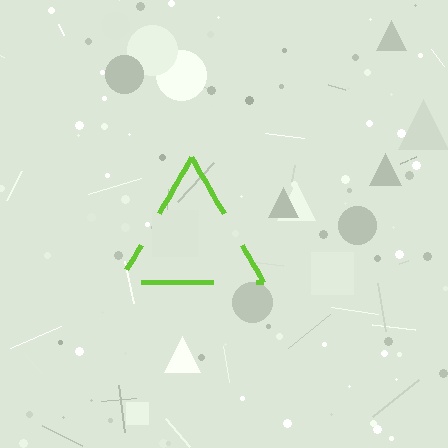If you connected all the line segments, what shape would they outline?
They would outline a triangle.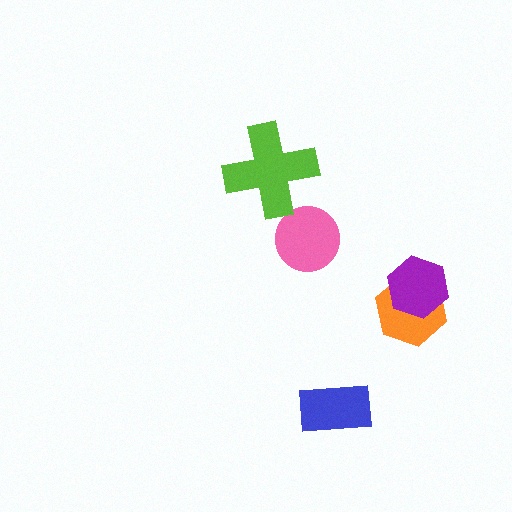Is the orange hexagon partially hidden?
Yes, it is partially covered by another shape.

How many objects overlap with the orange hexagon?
1 object overlaps with the orange hexagon.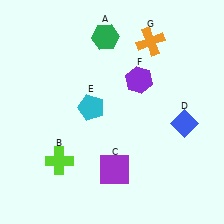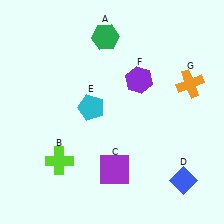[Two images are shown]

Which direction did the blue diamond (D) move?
The blue diamond (D) moved down.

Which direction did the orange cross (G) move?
The orange cross (G) moved down.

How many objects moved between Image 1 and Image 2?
2 objects moved between the two images.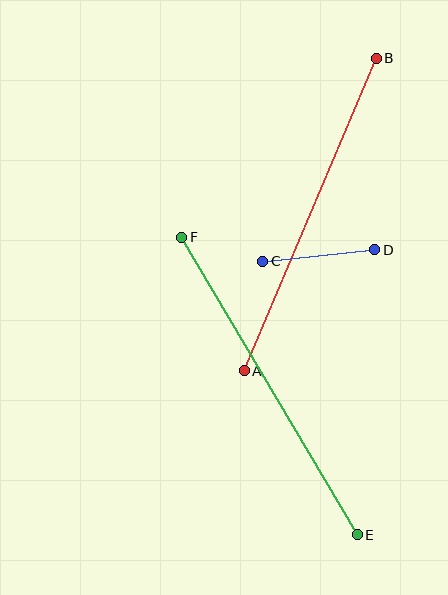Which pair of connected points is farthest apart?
Points E and F are farthest apart.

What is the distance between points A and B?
The distance is approximately 339 pixels.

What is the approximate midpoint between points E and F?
The midpoint is at approximately (270, 386) pixels.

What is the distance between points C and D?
The distance is approximately 112 pixels.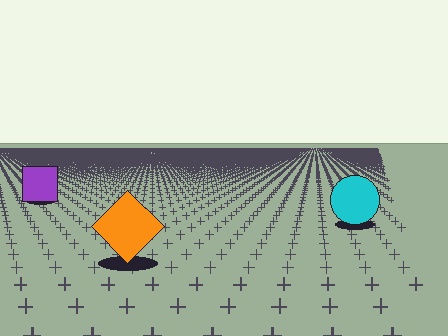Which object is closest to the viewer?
The orange diamond is closest. The texture marks near it are larger and more spread out.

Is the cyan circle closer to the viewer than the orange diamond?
No. The orange diamond is closer — you can tell from the texture gradient: the ground texture is coarser near it.